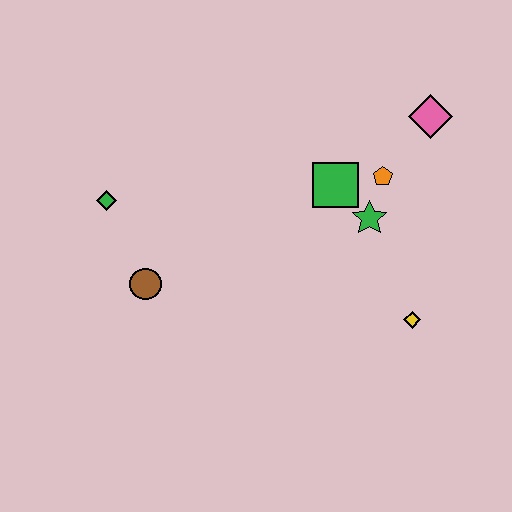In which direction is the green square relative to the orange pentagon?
The green square is to the left of the orange pentagon.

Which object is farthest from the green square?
The green diamond is farthest from the green square.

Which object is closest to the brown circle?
The green diamond is closest to the brown circle.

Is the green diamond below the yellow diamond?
No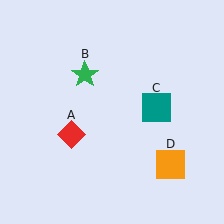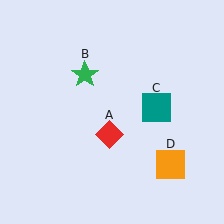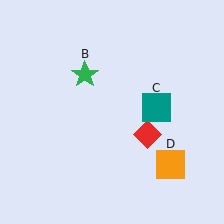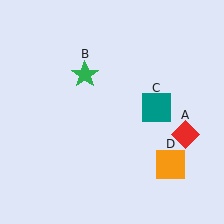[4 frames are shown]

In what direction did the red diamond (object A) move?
The red diamond (object A) moved right.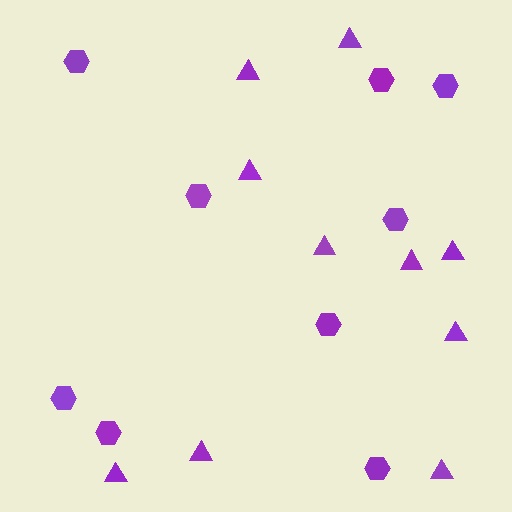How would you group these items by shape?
There are 2 groups: one group of triangles (10) and one group of hexagons (9).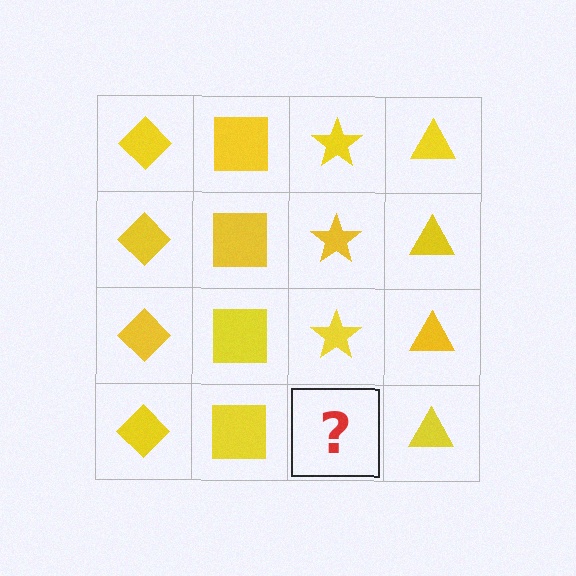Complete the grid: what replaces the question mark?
The question mark should be replaced with a yellow star.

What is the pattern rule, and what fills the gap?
The rule is that each column has a consistent shape. The gap should be filled with a yellow star.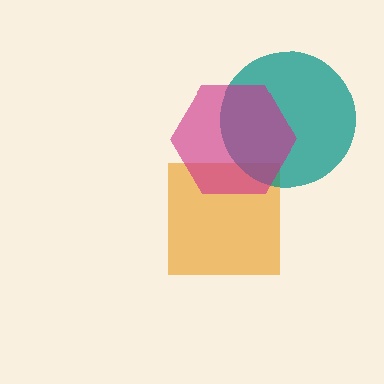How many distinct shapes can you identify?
There are 3 distinct shapes: an orange square, a teal circle, a magenta hexagon.